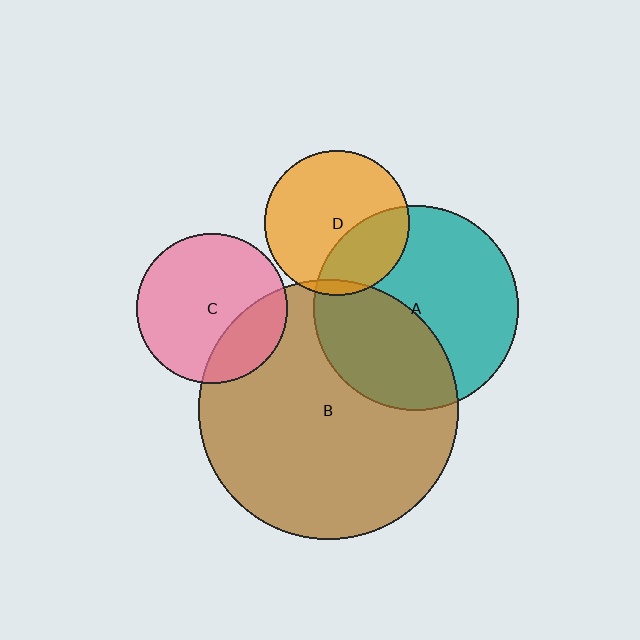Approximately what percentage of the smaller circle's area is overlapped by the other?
Approximately 30%.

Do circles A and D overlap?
Yes.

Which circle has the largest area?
Circle B (brown).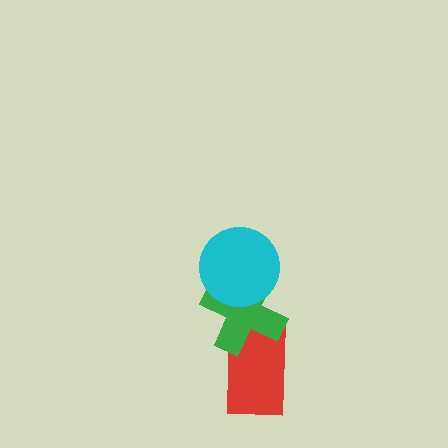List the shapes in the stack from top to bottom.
From top to bottom: the cyan circle, the green cross, the red rectangle.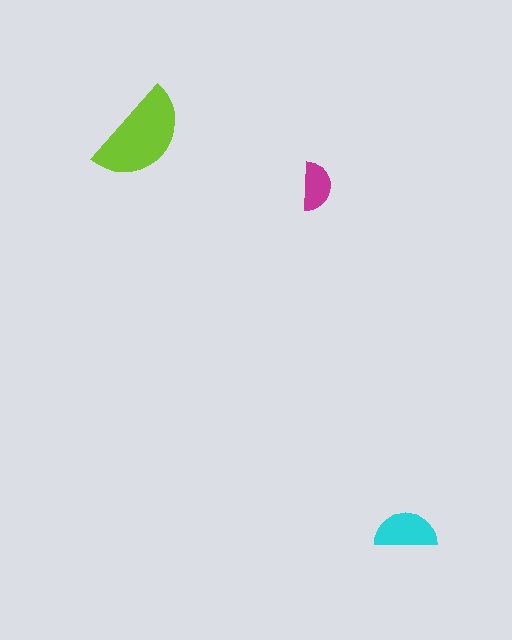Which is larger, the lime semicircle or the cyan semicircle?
The lime one.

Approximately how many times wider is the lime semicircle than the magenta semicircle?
About 2 times wider.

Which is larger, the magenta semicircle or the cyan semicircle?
The cyan one.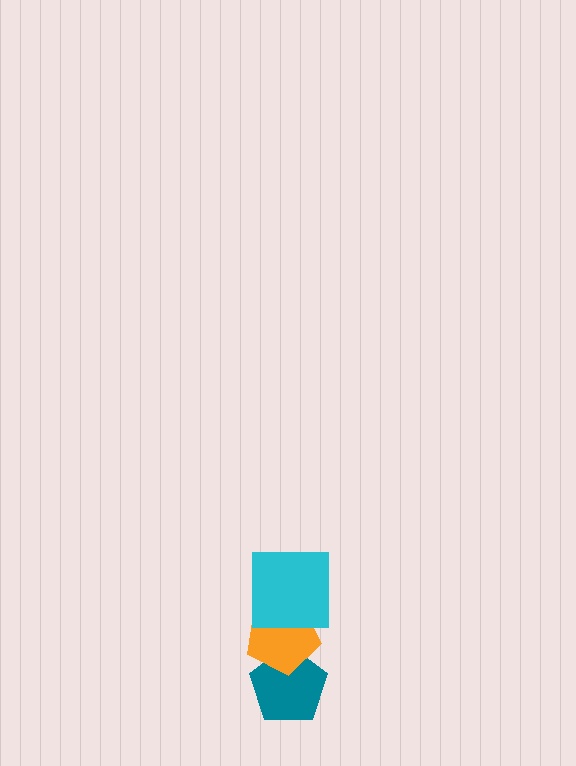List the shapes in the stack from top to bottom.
From top to bottom: the cyan square, the orange pentagon, the teal pentagon.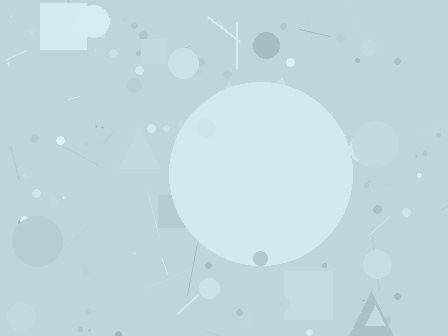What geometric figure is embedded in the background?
A circle is embedded in the background.